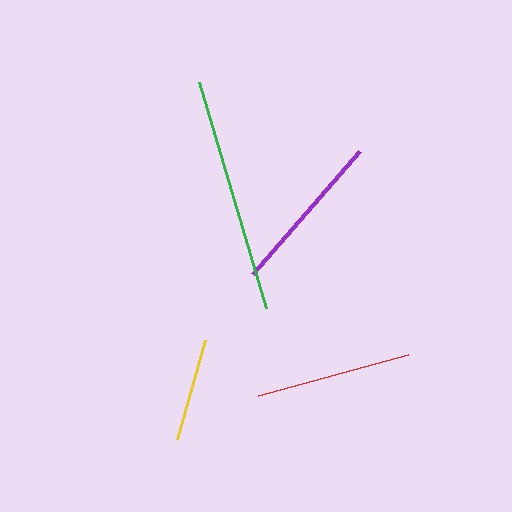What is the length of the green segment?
The green segment is approximately 236 pixels long.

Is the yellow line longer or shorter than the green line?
The green line is longer than the yellow line.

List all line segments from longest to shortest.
From longest to shortest: green, purple, red, yellow.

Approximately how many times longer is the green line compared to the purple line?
The green line is approximately 1.4 times the length of the purple line.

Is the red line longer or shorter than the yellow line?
The red line is longer than the yellow line.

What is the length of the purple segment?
The purple segment is approximately 163 pixels long.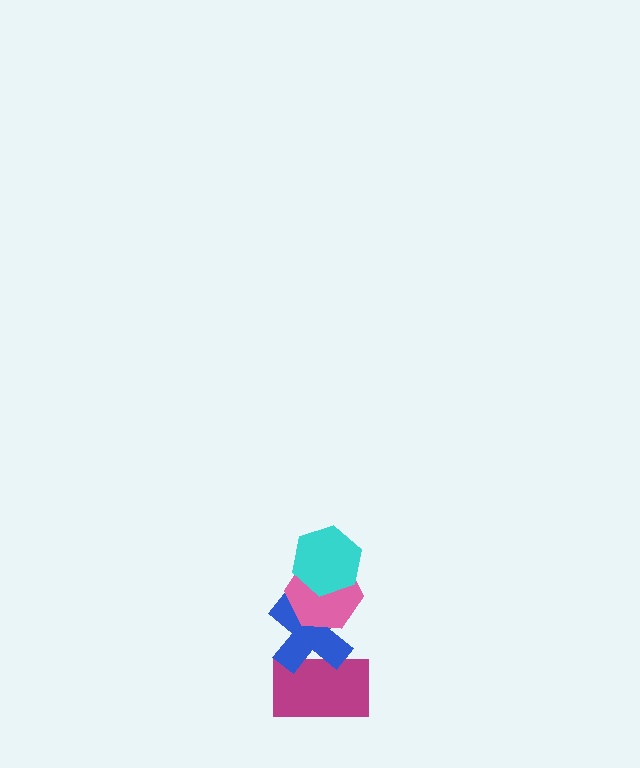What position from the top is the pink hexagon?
The pink hexagon is 2nd from the top.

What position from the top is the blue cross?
The blue cross is 3rd from the top.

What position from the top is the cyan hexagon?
The cyan hexagon is 1st from the top.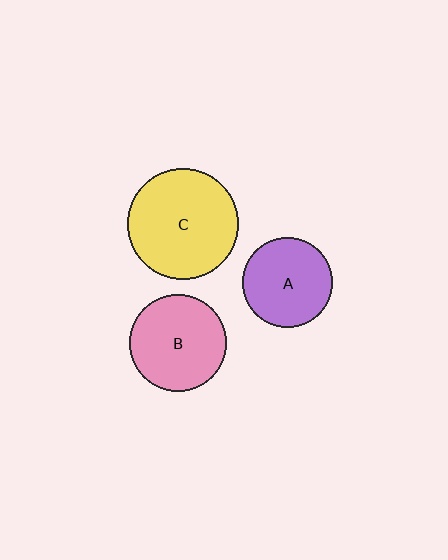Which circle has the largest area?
Circle C (yellow).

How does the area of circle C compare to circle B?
Approximately 1.3 times.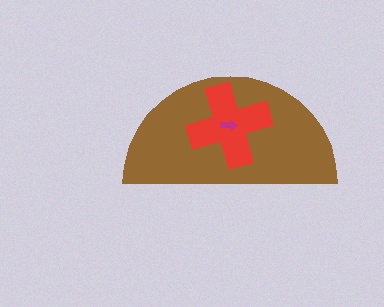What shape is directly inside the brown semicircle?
The red cross.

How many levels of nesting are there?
3.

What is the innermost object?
The magenta arrow.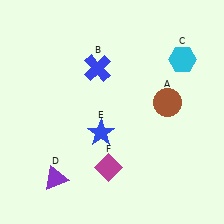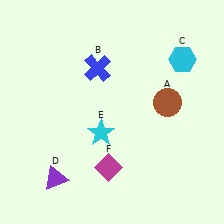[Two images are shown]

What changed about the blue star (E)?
In Image 1, E is blue. In Image 2, it changed to cyan.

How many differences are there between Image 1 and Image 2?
There is 1 difference between the two images.